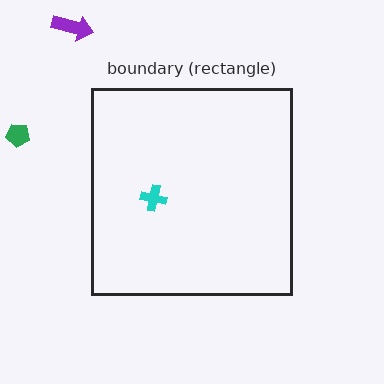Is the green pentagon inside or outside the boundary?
Outside.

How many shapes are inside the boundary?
1 inside, 2 outside.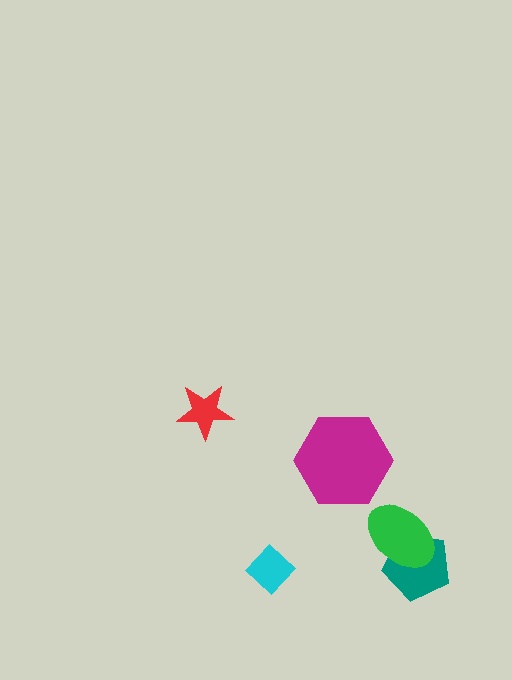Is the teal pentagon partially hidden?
Yes, it is partially covered by another shape.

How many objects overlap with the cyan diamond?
0 objects overlap with the cyan diamond.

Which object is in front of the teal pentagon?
The green ellipse is in front of the teal pentagon.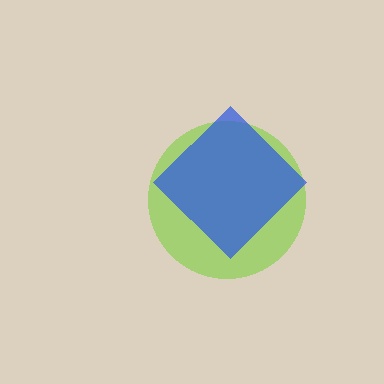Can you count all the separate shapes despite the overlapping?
Yes, there are 2 separate shapes.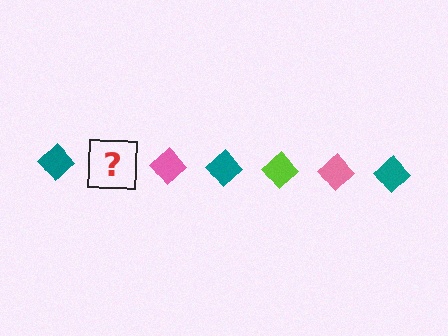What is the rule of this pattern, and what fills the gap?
The rule is that the pattern cycles through teal, lime, pink diamonds. The gap should be filled with a lime diamond.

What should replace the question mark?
The question mark should be replaced with a lime diamond.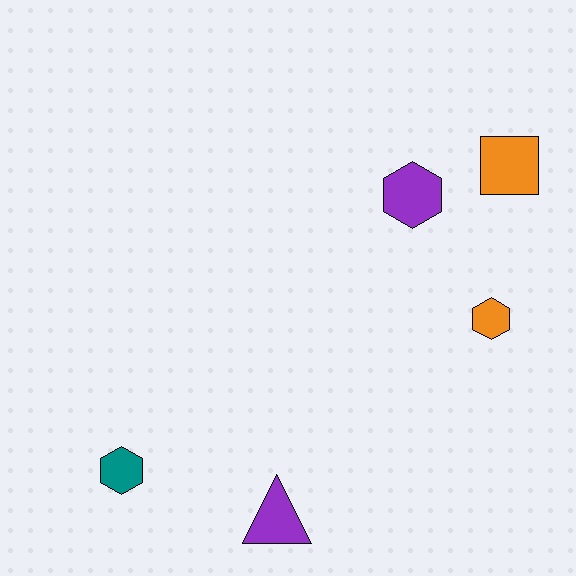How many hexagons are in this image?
There are 3 hexagons.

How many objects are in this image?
There are 5 objects.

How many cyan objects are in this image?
There are no cyan objects.